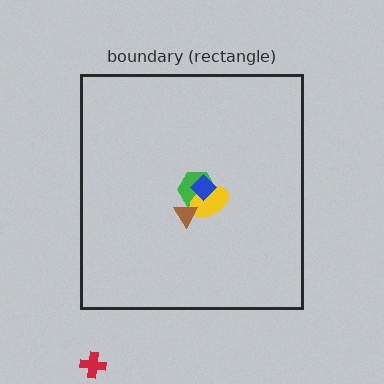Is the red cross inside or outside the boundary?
Outside.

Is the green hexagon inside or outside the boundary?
Inside.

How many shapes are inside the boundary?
4 inside, 1 outside.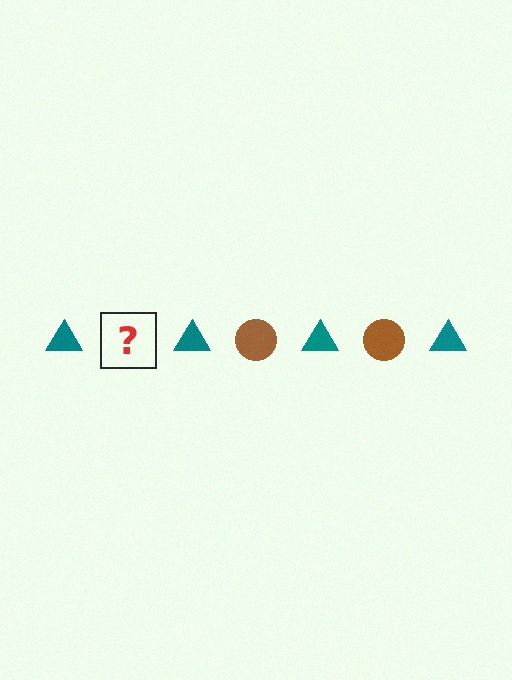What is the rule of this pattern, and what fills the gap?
The rule is that the pattern alternates between teal triangle and brown circle. The gap should be filled with a brown circle.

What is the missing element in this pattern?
The missing element is a brown circle.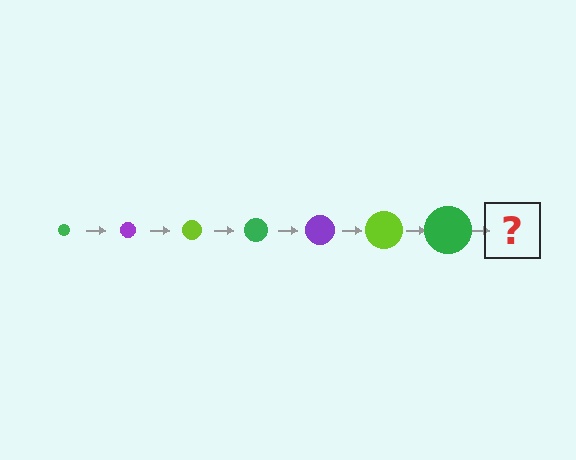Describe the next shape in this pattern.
It should be a purple circle, larger than the previous one.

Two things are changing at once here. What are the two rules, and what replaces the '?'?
The two rules are that the circle grows larger each step and the color cycles through green, purple, and lime. The '?' should be a purple circle, larger than the previous one.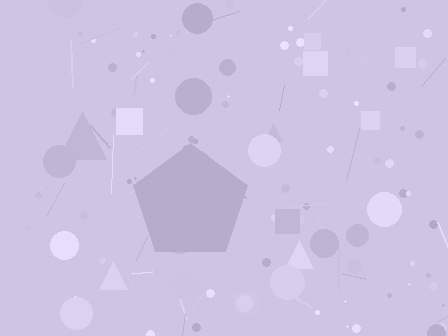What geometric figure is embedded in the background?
A pentagon is embedded in the background.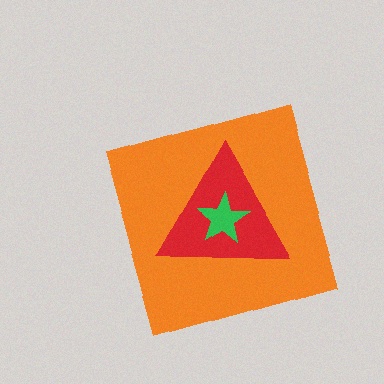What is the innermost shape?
The green star.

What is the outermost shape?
The orange diamond.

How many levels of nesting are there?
3.